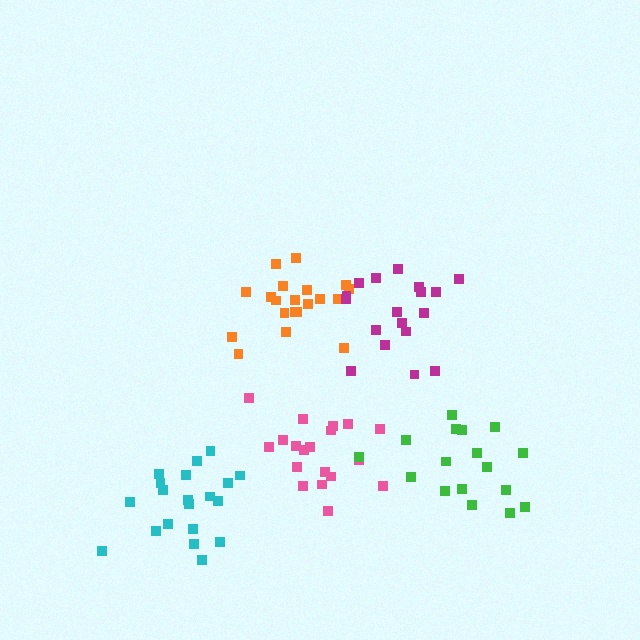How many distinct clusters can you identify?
There are 5 distinct clusters.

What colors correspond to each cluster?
The clusters are colored: pink, green, cyan, orange, magenta.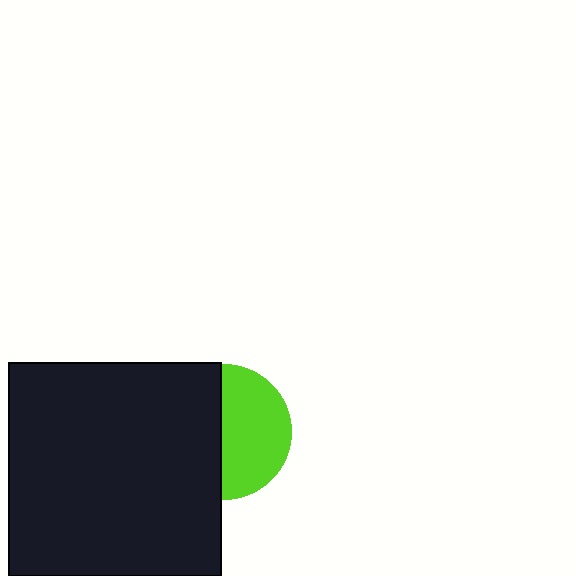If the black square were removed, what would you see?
You would see the complete lime circle.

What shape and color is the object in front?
The object in front is a black square.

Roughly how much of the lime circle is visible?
About half of it is visible (roughly 52%).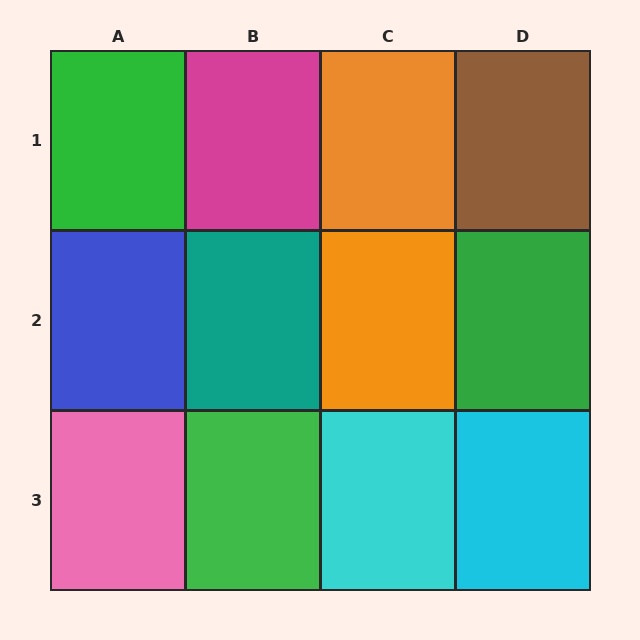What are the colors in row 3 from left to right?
Pink, green, cyan, cyan.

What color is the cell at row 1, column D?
Brown.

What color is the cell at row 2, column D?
Green.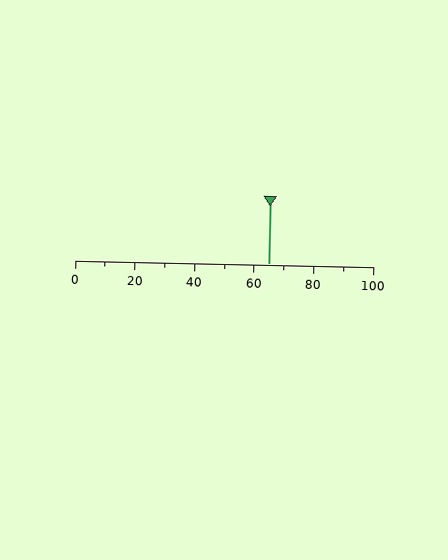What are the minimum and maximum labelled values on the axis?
The axis runs from 0 to 100.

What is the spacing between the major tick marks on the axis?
The major ticks are spaced 20 apart.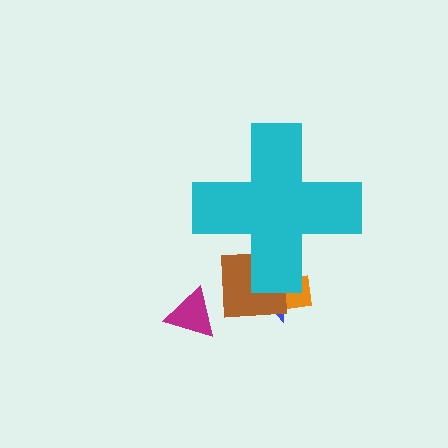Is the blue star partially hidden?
Yes, the blue star is partially hidden behind the cyan cross.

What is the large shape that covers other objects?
A cyan cross.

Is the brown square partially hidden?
Yes, the brown square is partially hidden behind the cyan cross.